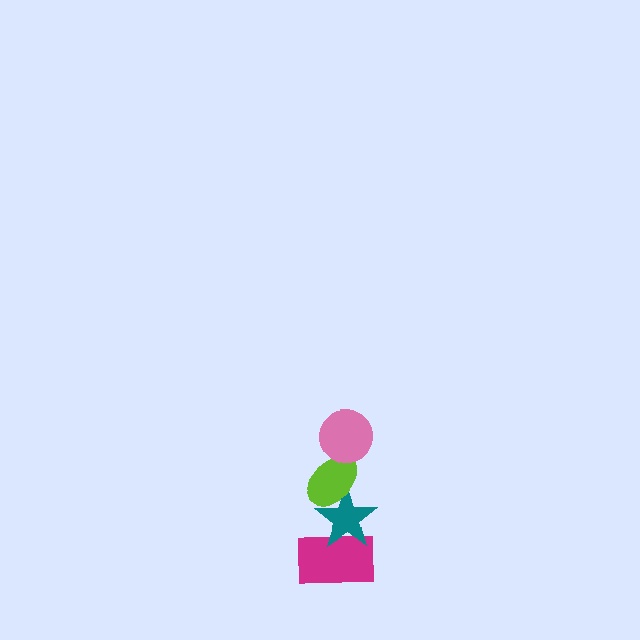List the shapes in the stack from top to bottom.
From top to bottom: the pink circle, the lime ellipse, the teal star, the magenta rectangle.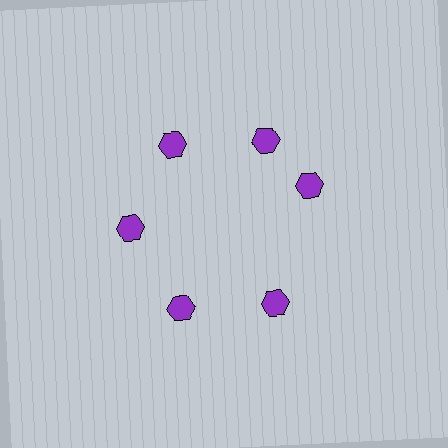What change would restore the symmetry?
The symmetry would be restored by rotating it back into even spacing with its neighbors so that all 6 hexagons sit at equal angles and equal distance from the center.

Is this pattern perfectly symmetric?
No. The 6 purple hexagons are arranged in a ring, but one element near the 3 o'clock position is rotated out of alignment along the ring, breaking the 6-fold rotational symmetry.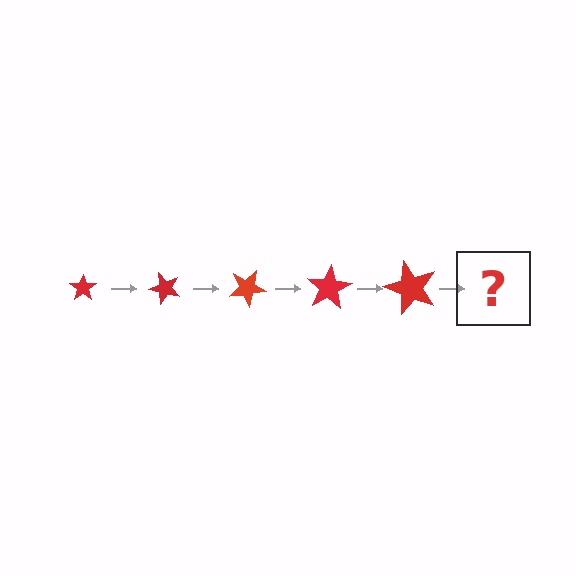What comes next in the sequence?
The next element should be a star, larger than the previous one and rotated 250 degrees from the start.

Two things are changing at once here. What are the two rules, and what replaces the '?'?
The two rules are that the star grows larger each step and it rotates 50 degrees each step. The '?' should be a star, larger than the previous one and rotated 250 degrees from the start.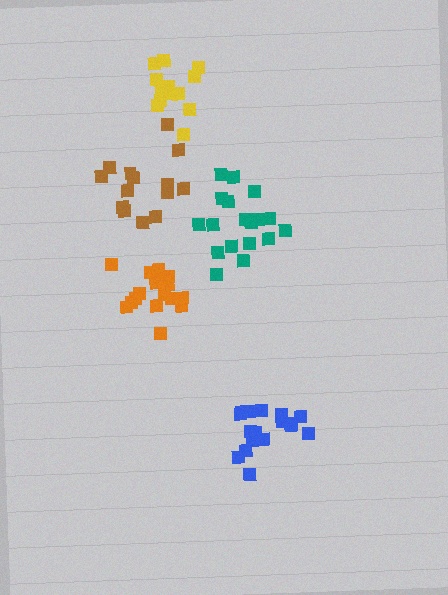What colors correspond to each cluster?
The clusters are colored: orange, blue, brown, yellow, teal.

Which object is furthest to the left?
The brown cluster is leftmost.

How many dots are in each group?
Group 1: 17 dots, Group 2: 17 dots, Group 3: 14 dots, Group 4: 14 dots, Group 5: 18 dots (80 total).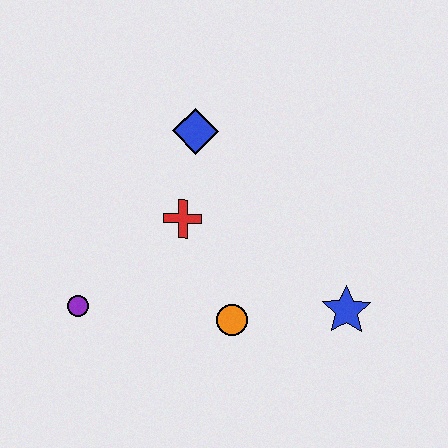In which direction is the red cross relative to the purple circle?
The red cross is to the right of the purple circle.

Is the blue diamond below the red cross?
No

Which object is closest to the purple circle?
The red cross is closest to the purple circle.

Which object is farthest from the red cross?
The blue star is farthest from the red cross.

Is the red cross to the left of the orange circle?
Yes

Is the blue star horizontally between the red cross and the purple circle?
No